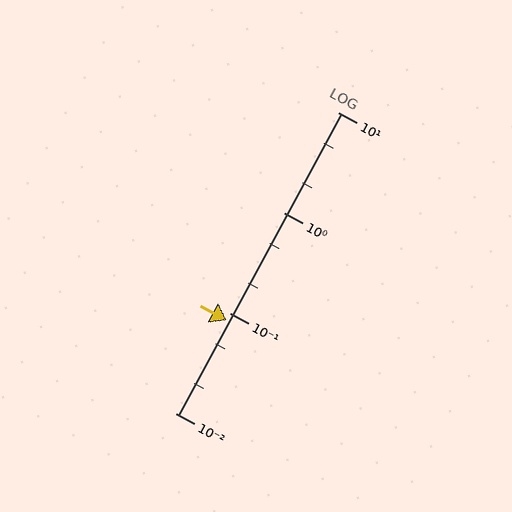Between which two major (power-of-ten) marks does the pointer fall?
The pointer is between 0.01 and 0.1.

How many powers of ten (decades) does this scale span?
The scale spans 3 decades, from 0.01 to 10.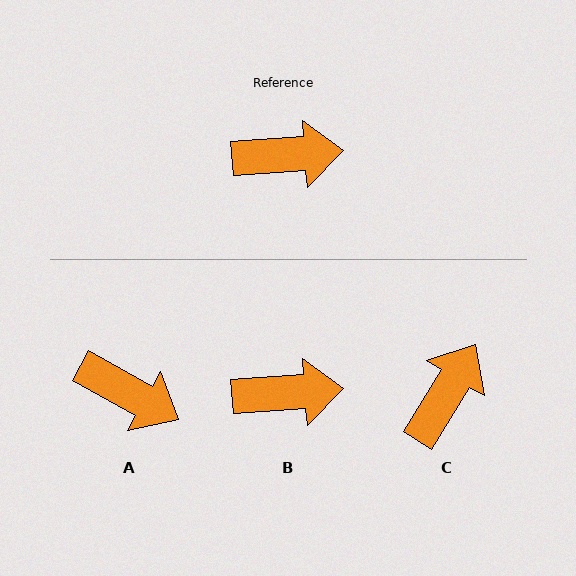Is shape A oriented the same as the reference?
No, it is off by about 33 degrees.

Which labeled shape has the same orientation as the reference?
B.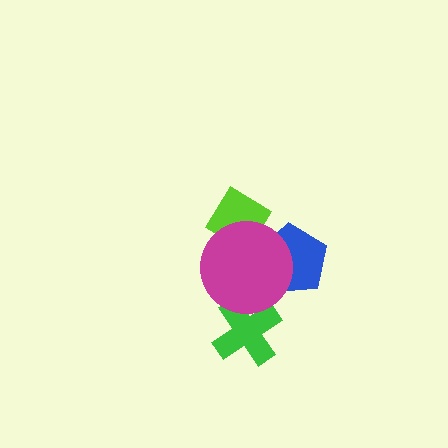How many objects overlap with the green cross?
1 object overlaps with the green cross.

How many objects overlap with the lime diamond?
1 object overlaps with the lime diamond.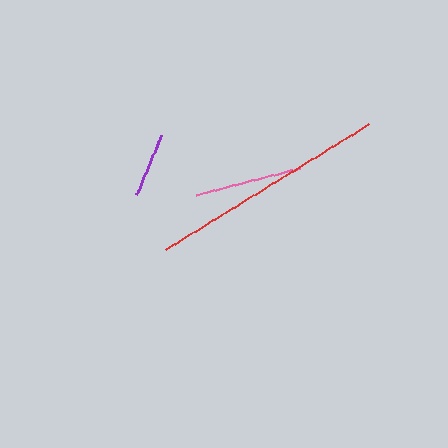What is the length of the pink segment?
The pink segment is approximately 108 pixels long.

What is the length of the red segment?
The red segment is approximately 240 pixels long.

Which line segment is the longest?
The red line is the longest at approximately 240 pixels.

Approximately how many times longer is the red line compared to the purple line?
The red line is approximately 3.7 times the length of the purple line.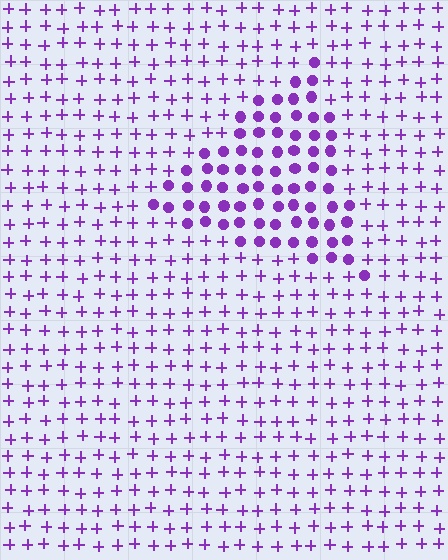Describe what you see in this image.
The image is filled with small purple elements arranged in a uniform grid. A triangle-shaped region contains circles, while the surrounding area contains plus signs. The boundary is defined purely by the change in element shape.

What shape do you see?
I see a triangle.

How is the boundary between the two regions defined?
The boundary is defined by a change in element shape: circles inside vs. plus signs outside. All elements share the same color and spacing.